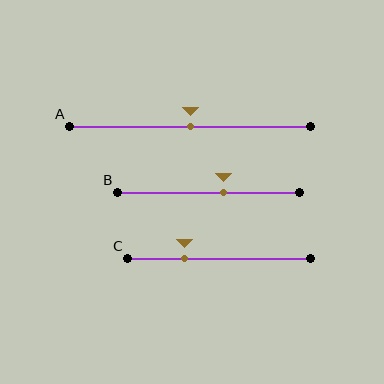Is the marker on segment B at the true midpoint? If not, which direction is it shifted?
No, the marker on segment B is shifted to the right by about 8% of the segment length.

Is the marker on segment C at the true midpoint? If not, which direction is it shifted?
No, the marker on segment C is shifted to the left by about 19% of the segment length.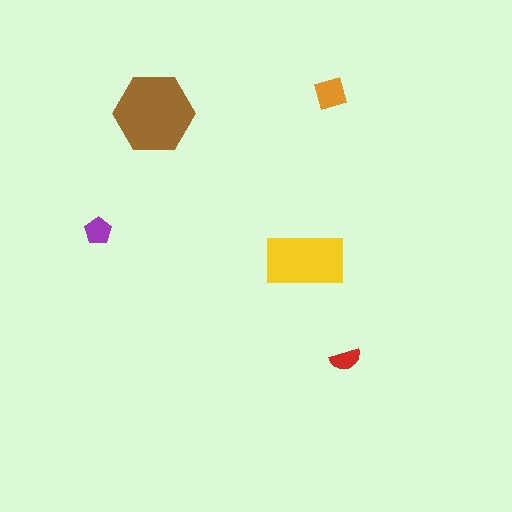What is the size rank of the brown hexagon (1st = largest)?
1st.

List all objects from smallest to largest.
The red semicircle, the purple pentagon, the orange square, the yellow rectangle, the brown hexagon.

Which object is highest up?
The orange square is topmost.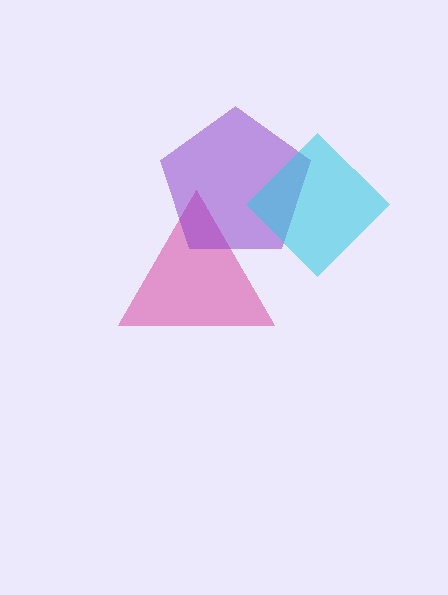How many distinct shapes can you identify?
There are 3 distinct shapes: a pink triangle, a purple pentagon, a cyan diamond.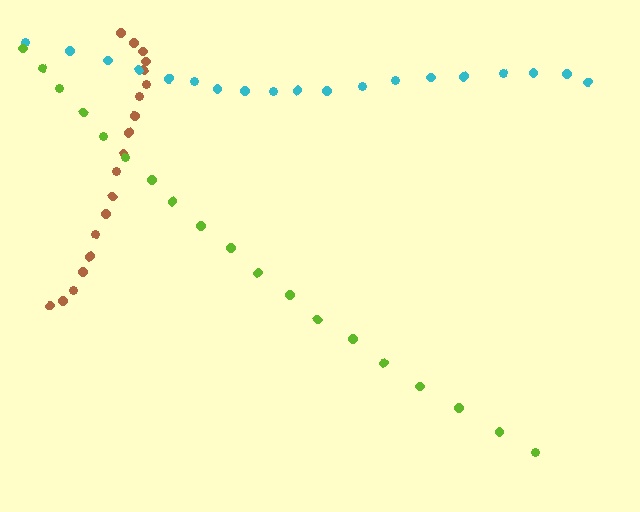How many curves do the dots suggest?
There are 3 distinct paths.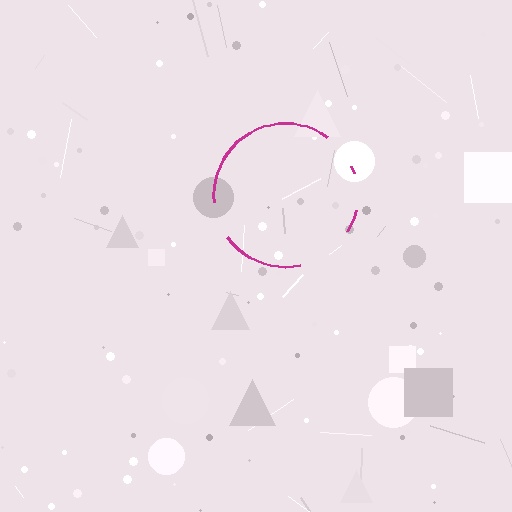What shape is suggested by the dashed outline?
The dashed outline suggests a circle.